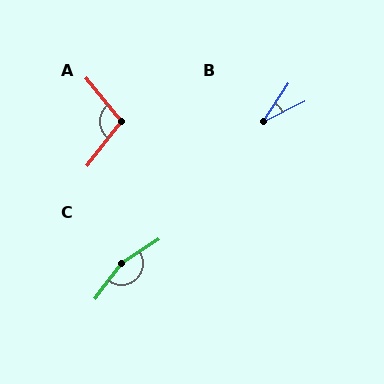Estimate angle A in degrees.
Approximately 103 degrees.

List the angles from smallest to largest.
B (30°), A (103°), C (160°).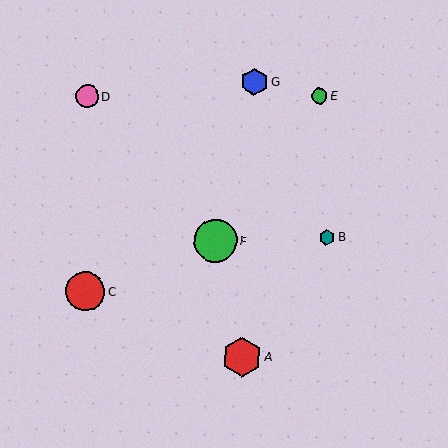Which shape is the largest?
The green circle (labeled F) is the largest.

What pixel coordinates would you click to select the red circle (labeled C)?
Click at (85, 291) to select the red circle C.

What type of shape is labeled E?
Shape E is a green circle.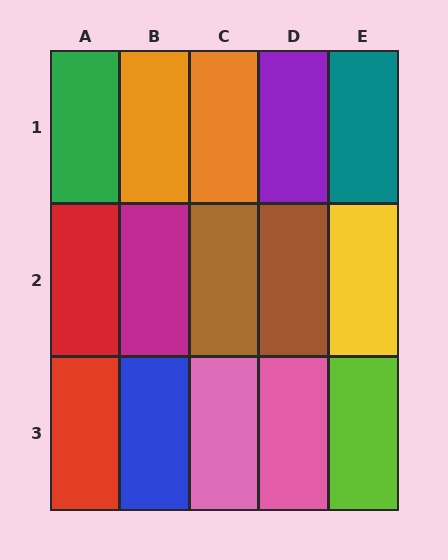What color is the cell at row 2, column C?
Brown.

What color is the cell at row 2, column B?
Magenta.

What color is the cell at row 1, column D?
Purple.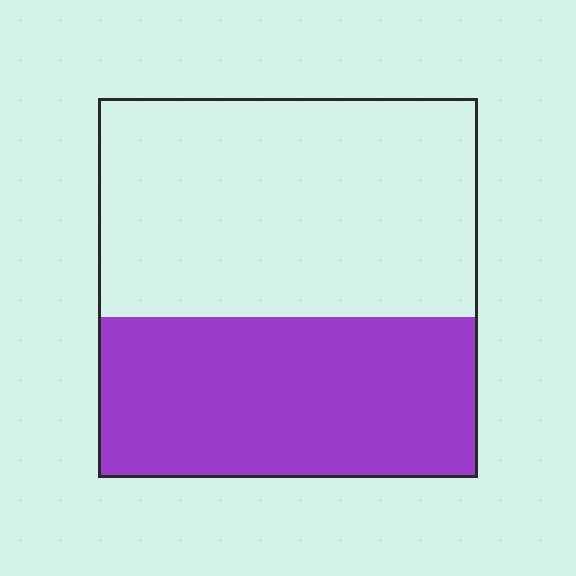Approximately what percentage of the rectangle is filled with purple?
Approximately 40%.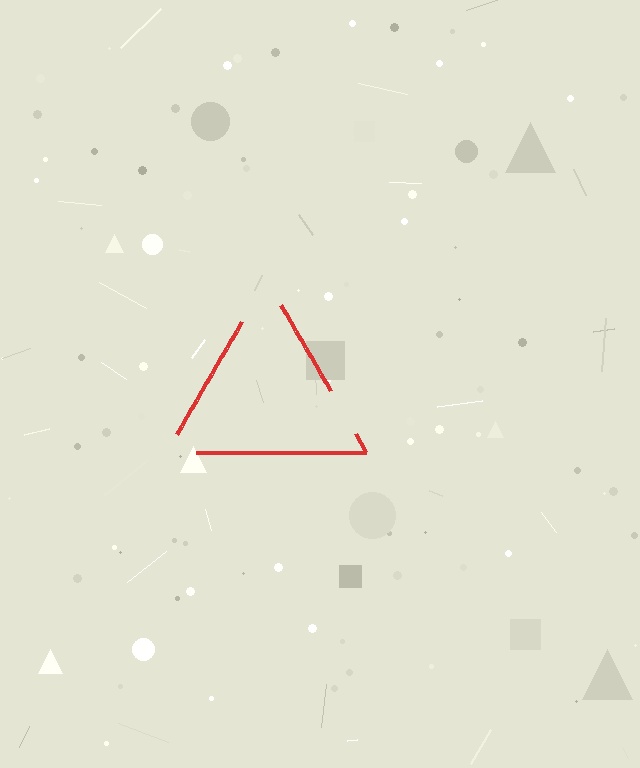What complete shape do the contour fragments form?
The contour fragments form a triangle.